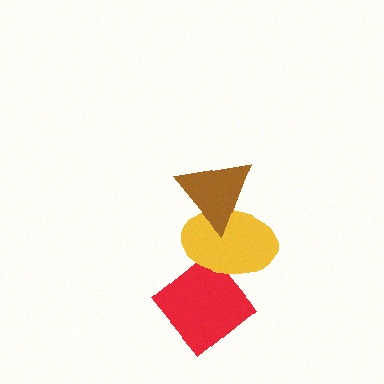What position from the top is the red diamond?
The red diamond is 3rd from the top.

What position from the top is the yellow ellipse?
The yellow ellipse is 2nd from the top.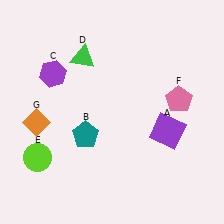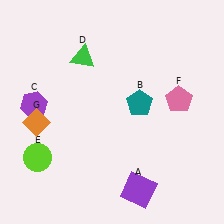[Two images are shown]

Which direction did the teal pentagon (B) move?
The teal pentagon (B) moved right.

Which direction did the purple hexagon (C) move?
The purple hexagon (C) moved down.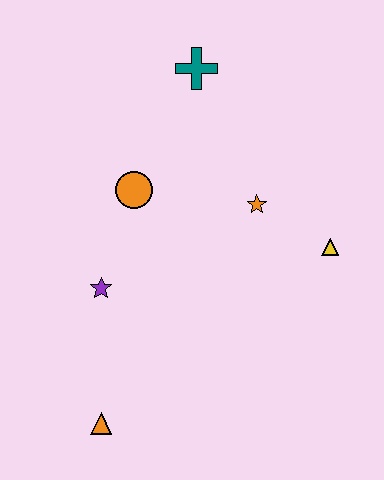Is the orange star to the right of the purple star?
Yes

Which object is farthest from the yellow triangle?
The orange triangle is farthest from the yellow triangle.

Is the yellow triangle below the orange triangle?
No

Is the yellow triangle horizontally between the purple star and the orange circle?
No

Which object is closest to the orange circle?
The purple star is closest to the orange circle.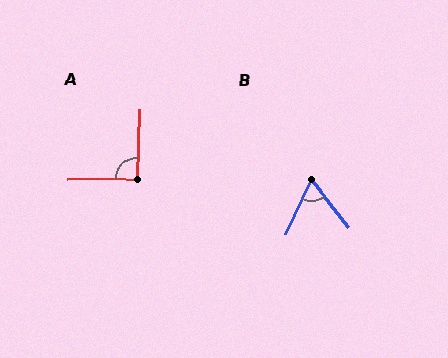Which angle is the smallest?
B, at approximately 63 degrees.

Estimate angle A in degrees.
Approximately 94 degrees.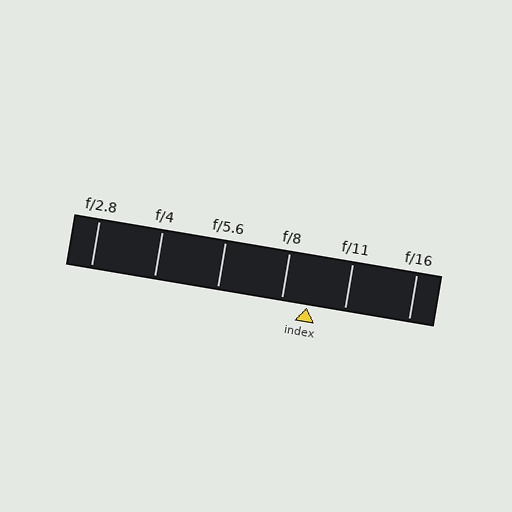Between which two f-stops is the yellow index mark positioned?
The index mark is between f/8 and f/11.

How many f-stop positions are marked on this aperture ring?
There are 6 f-stop positions marked.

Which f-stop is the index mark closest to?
The index mark is closest to f/8.